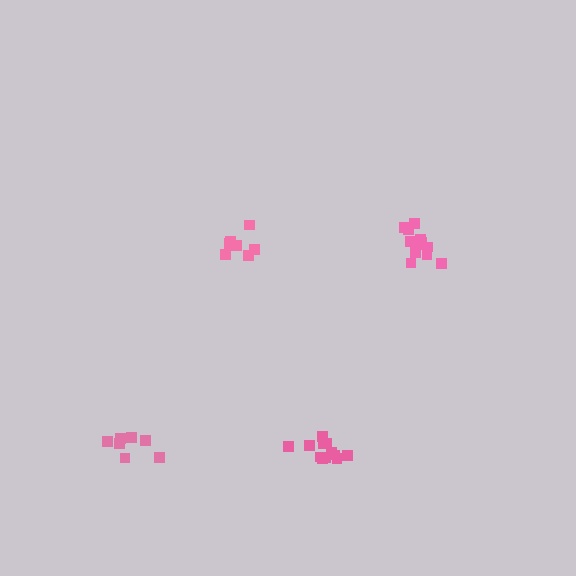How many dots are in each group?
Group 1: 13 dots, Group 2: 7 dots, Group 3: 7 dots, Group 4: 12 dots (39 total).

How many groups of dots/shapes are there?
There are 4 groups.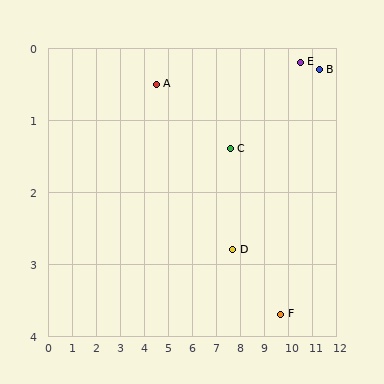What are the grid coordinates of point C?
Point C is at approximately (7.6, 1.4).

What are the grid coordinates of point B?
Point B is at approximately (11.3, 0.3).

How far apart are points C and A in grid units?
Points C and A are about 3.2 grid units apart.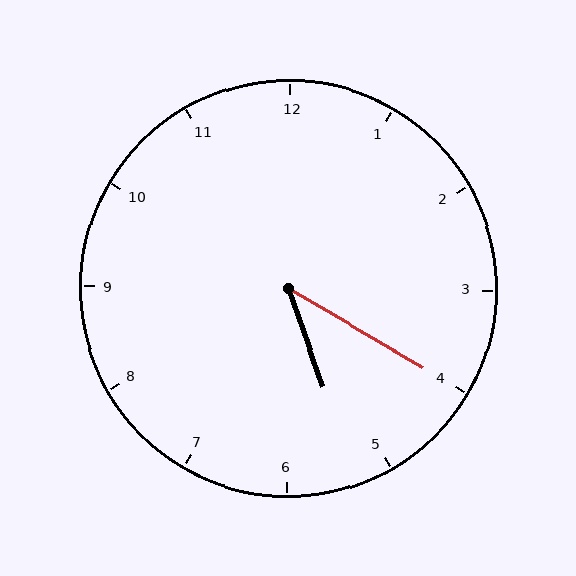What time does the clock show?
5:20.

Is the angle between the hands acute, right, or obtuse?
It is acute.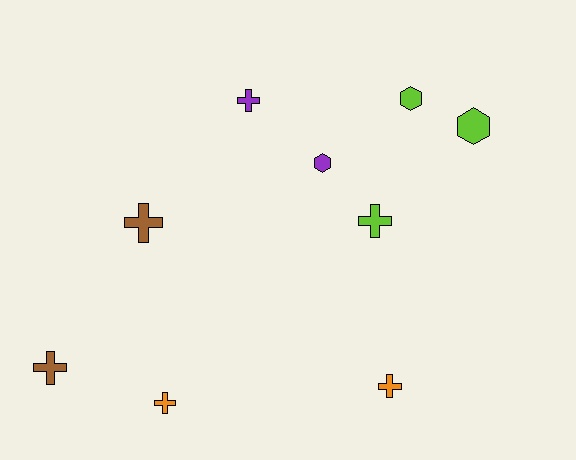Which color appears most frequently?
Lime, with 3 objects.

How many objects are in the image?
There are 9 objects.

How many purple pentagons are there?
There are no purple pentagons.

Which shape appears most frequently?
Cross, with 6 objects.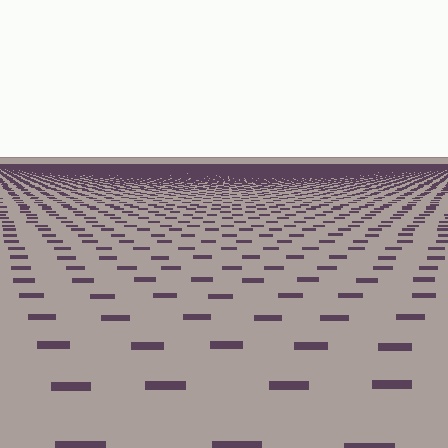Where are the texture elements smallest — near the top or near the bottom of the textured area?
Near the top.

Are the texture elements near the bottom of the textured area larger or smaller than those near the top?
Larger. Near the bottom, elements are closer to the viewer and appear at a bigger on-screen size.